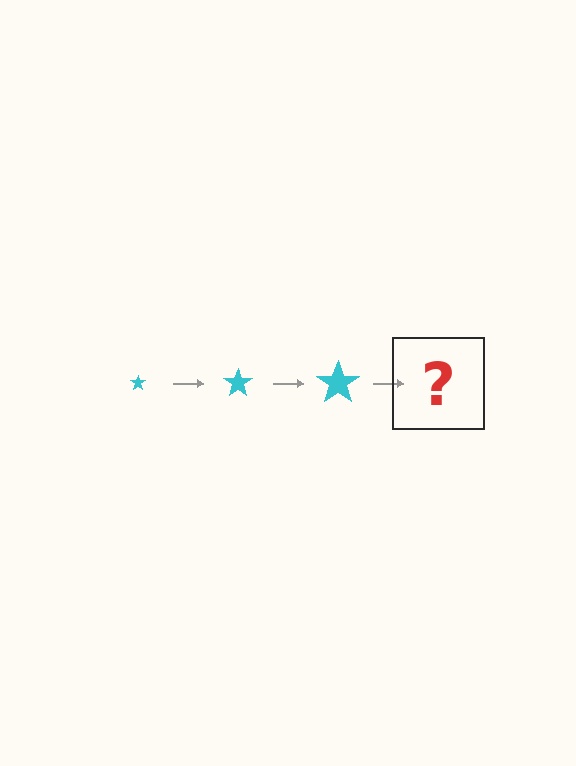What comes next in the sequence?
The next element should be a cyan star, larger than the previous one.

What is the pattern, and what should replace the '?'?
The pattern is that the star gets progressively larger each step. The '?' should be a cyan star, larger than the previous one.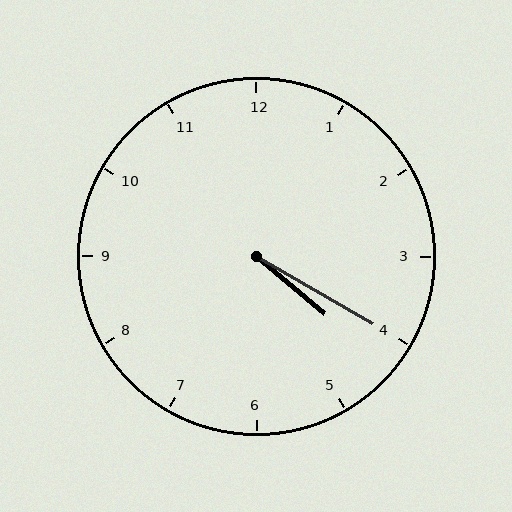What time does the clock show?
4:20.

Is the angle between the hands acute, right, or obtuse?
It is acute.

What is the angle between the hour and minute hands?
Approximately 10 degrees.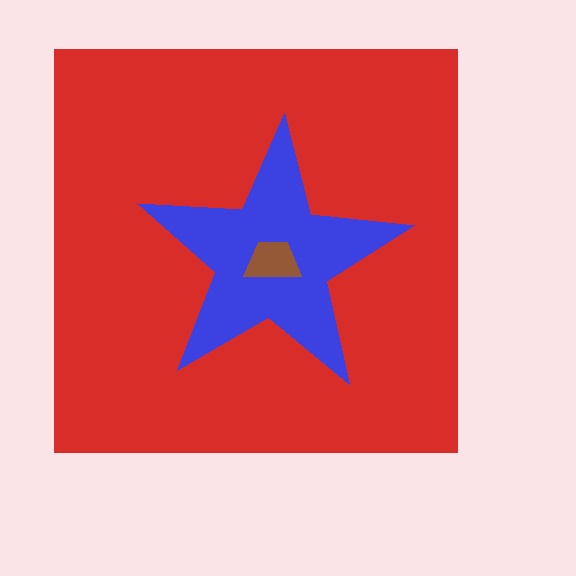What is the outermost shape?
The red square.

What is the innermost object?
The brown trapezoid.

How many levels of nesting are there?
3.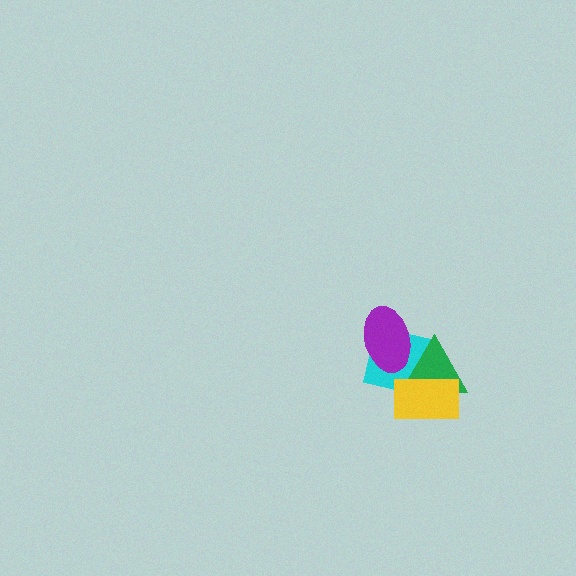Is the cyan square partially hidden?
Yes, it is partially covered by another shape.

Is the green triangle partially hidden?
Yes, it is partially covered by another shape.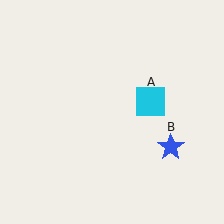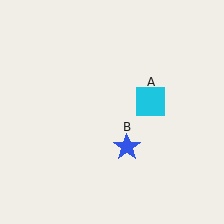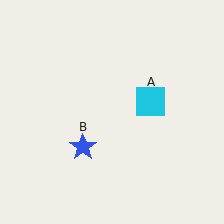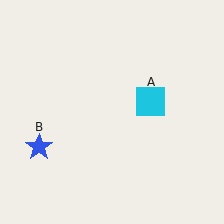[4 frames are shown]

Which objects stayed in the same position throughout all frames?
Cyan square (object A) remained stationary.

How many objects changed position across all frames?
1 object changed position: blue star (object B).